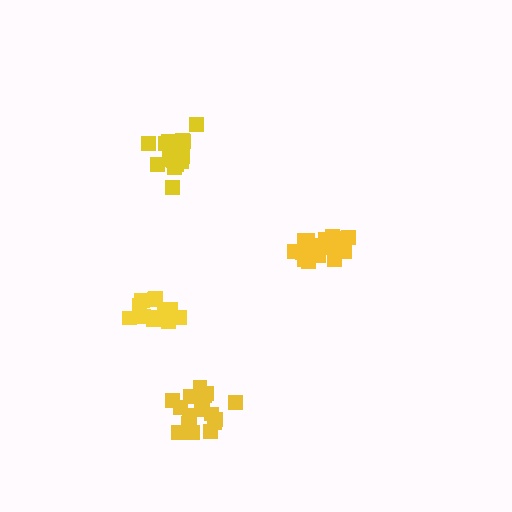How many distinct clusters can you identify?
There are 4 distinct clusters.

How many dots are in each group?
Group 1: 19 dots, Group 2: 18 dots, Group 3: 19 dots, Group 4: 16 dots (72 total).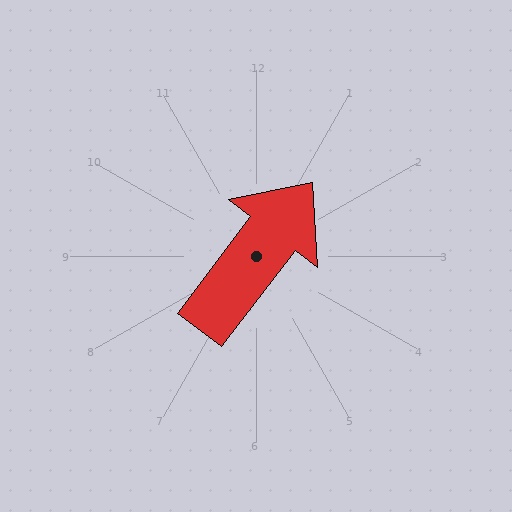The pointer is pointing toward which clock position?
Roughly 1 o'clock.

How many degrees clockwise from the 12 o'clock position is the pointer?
Approximately 37 degrees.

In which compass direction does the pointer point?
Northeast.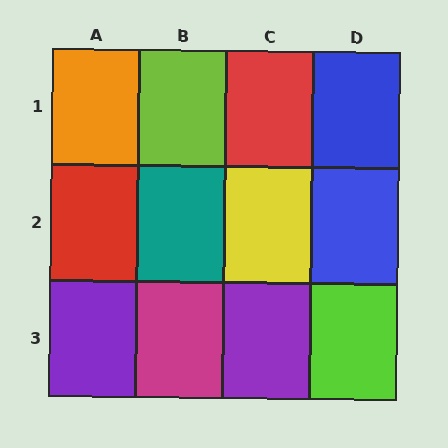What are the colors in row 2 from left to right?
Red, teal, yellow, blue.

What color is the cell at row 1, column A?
Orange.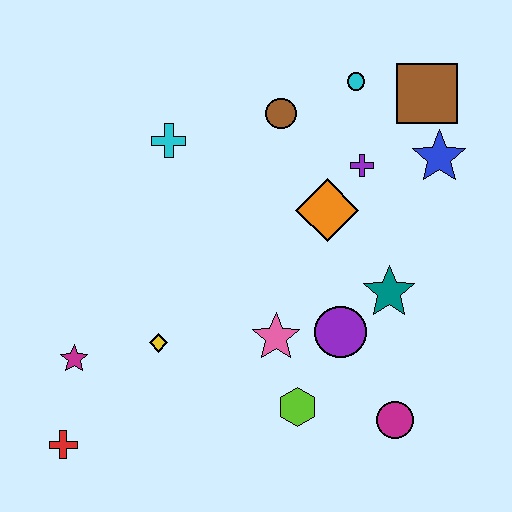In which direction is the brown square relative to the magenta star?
The brown square is to the right of the magenta star.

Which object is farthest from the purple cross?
The red cross is farthest from the purple cross.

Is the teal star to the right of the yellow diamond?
Yes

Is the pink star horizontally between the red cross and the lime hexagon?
Yes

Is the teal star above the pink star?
Yes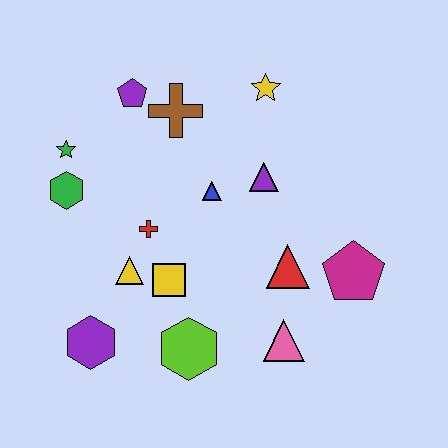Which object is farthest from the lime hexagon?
The yellow star is farthest from the lime hexagon.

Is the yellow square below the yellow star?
Yes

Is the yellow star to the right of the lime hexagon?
Yes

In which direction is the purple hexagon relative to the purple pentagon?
The purple hexagon is below the purple pentagon.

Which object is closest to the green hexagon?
The green star is closest to the green hexagon.